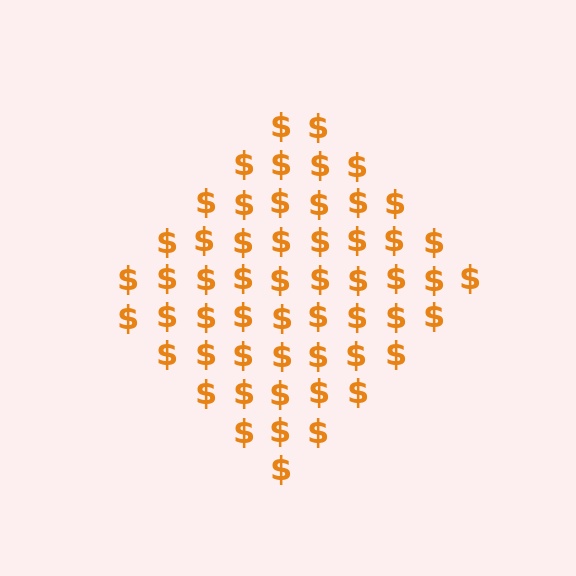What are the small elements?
The small elements are dollar signs.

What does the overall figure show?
The overall figure shows a diamond.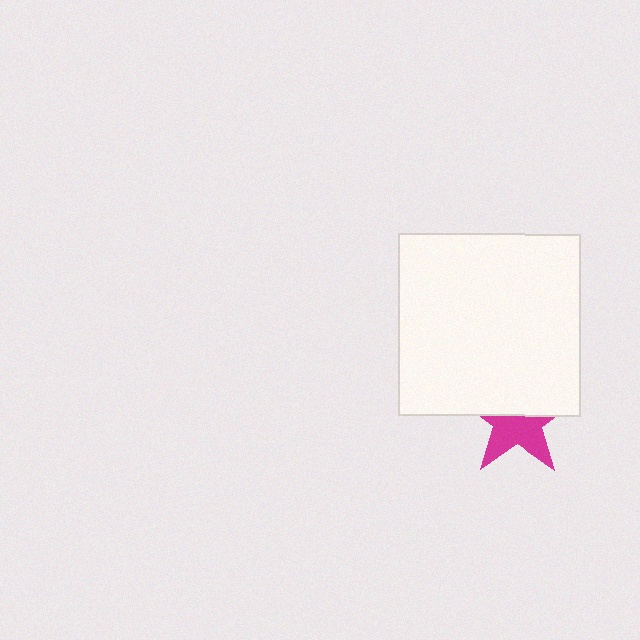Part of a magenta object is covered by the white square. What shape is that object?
It is a star.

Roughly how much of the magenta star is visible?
About half of it is visible (roughly 51%).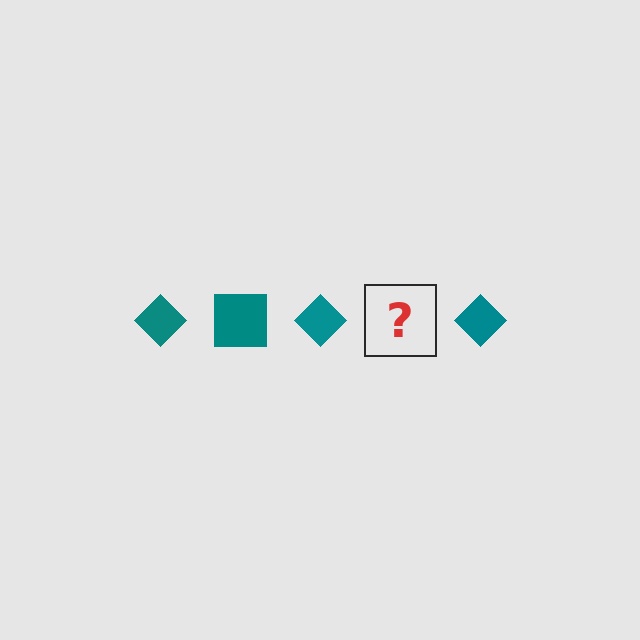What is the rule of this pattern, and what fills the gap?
The rule is that the pattern cycles through diamond, square shapes in teal. The gap should be filled with a teal square.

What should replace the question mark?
The question mark should be replaced with a teal square.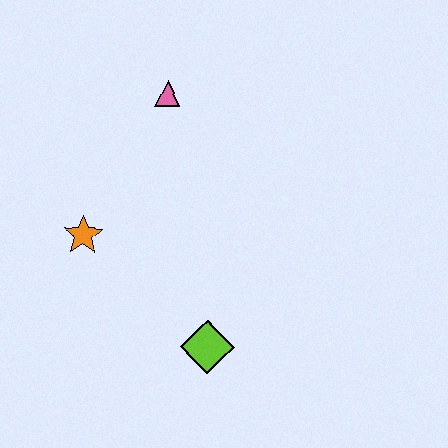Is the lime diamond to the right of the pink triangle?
Yes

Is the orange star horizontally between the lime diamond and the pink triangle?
No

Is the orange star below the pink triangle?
Yes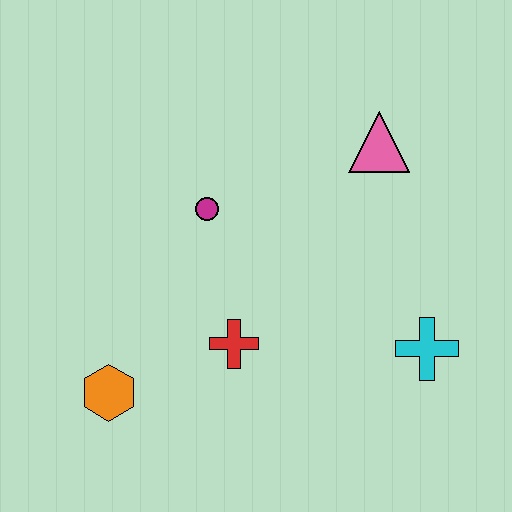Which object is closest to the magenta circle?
The red cross is closest to the magenta circle.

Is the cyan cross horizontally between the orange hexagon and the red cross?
No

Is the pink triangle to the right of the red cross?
Yes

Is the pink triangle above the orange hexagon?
Yes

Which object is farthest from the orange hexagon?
The pink triangle is farthest from the orange hexagon.